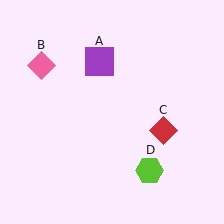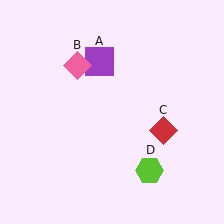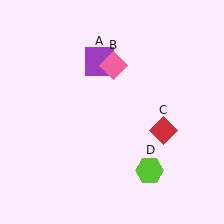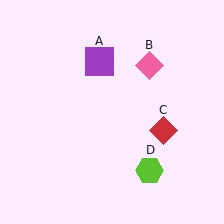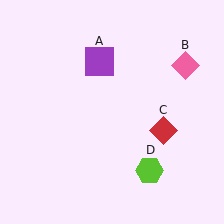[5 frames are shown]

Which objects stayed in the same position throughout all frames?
Purple square (object A) and red diamond (object C) and lime hexagon (object D) remained stationary.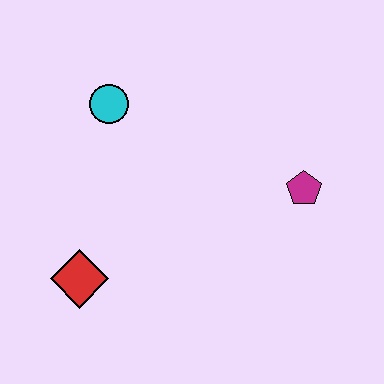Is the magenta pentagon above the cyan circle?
No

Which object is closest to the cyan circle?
The red diamond is closest to the cyan circle.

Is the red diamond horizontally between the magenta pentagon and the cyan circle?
No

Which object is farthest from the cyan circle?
The magenta pentagon is farthest from the cyan circle.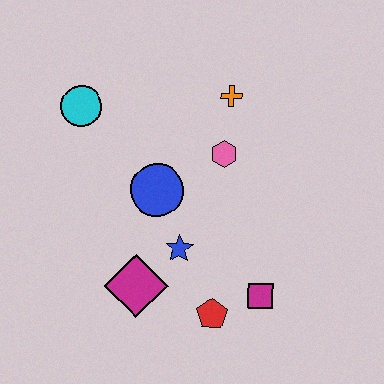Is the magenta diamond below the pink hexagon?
Yes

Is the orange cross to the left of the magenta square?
Yes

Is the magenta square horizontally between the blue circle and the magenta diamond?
No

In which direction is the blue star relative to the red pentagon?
The blue star is above the red pentagon.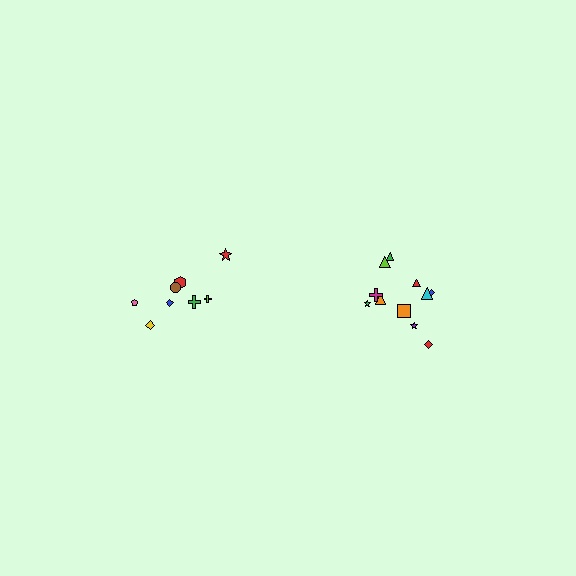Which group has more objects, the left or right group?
The right group.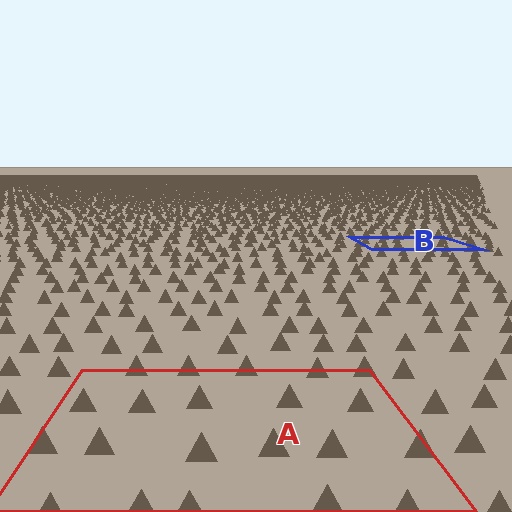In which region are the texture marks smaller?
The texture marks are smaller in region B, because it is farther away.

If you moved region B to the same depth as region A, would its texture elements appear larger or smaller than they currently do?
They would appear larger. At a closer depth, the same texture elements are projected at a bigger on-screen size.